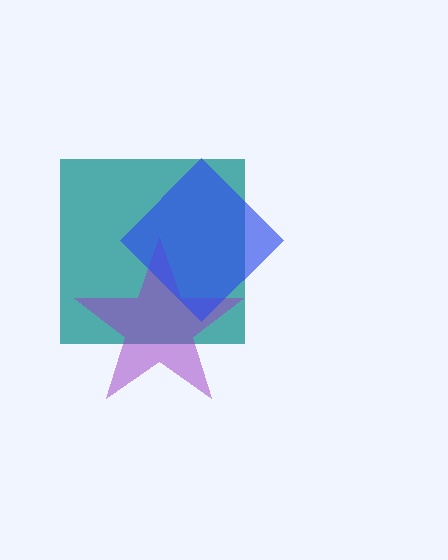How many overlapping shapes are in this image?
There are 3 overlapping shapes in the image.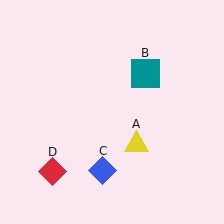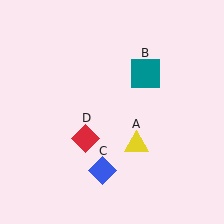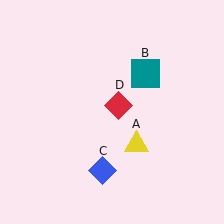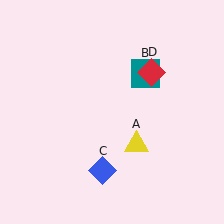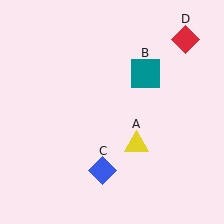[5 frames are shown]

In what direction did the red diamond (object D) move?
The red diamond (object D) moved up and to the right.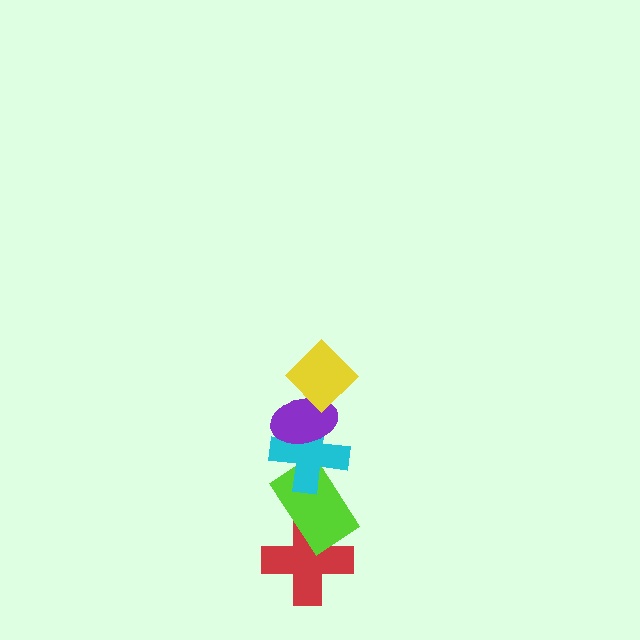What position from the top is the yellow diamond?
The yellow diamond is 1st from the top.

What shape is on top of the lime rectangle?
The cyan cross is on top of the lime rectangle.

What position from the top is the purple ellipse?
The purple ellipse is 2nd from the top.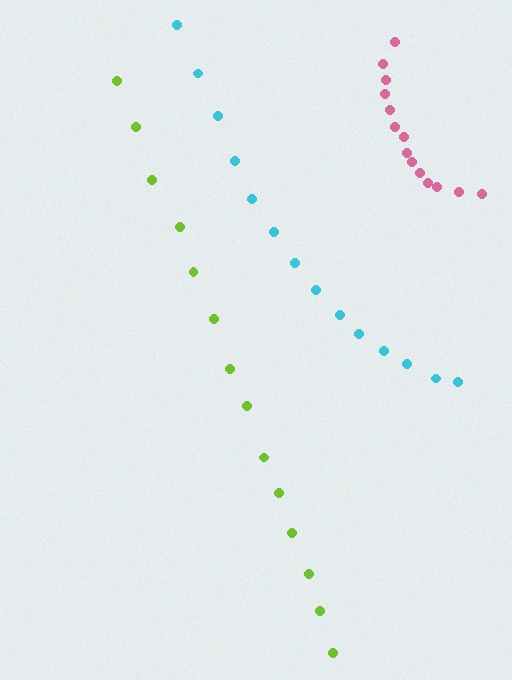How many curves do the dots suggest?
There are 3 distinct paths.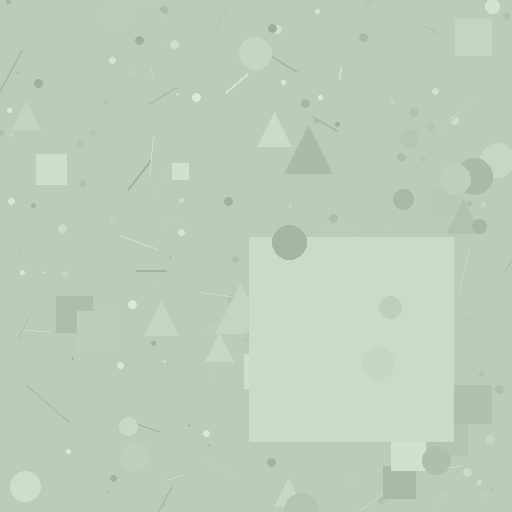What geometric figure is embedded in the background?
A square is embedded in the background.